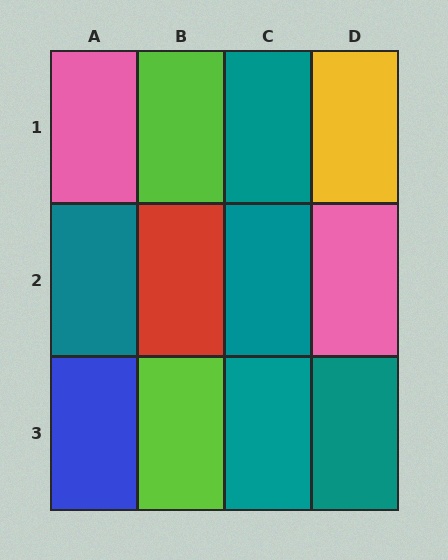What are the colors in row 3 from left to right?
Blue, lime, teal, teal.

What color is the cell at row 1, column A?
Pink.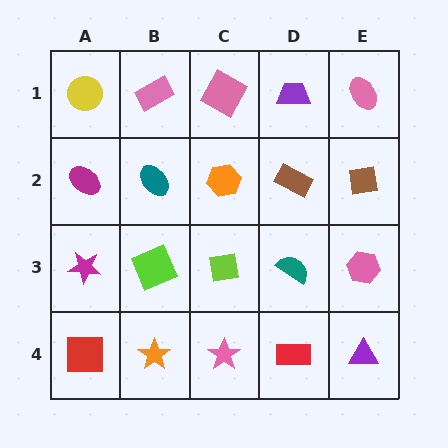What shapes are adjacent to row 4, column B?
A lime square (row 3, column B), a red square (row 4, column A), a pink star (row 4, column C).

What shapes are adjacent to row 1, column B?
A teal ellipse (row 2, column B), a yellow circle (row 1, column A), a pink square (row 1, column C).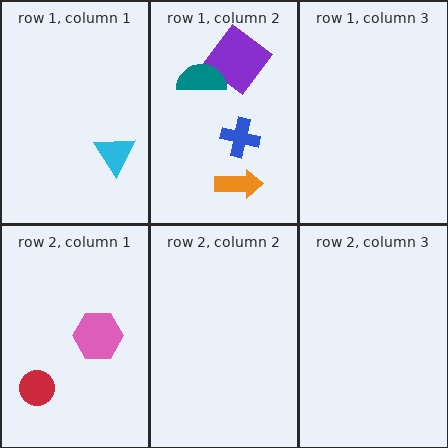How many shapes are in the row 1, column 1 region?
1.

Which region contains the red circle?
The row 2, column 1 region.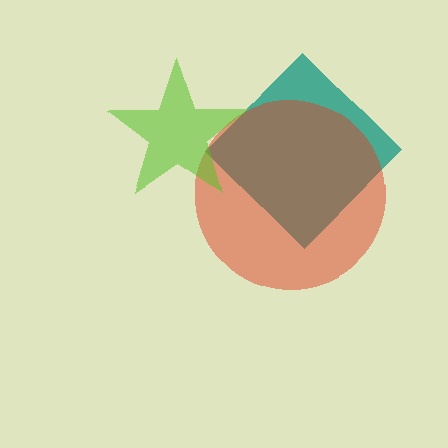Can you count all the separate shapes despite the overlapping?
Yes, there are 3 separate shapes.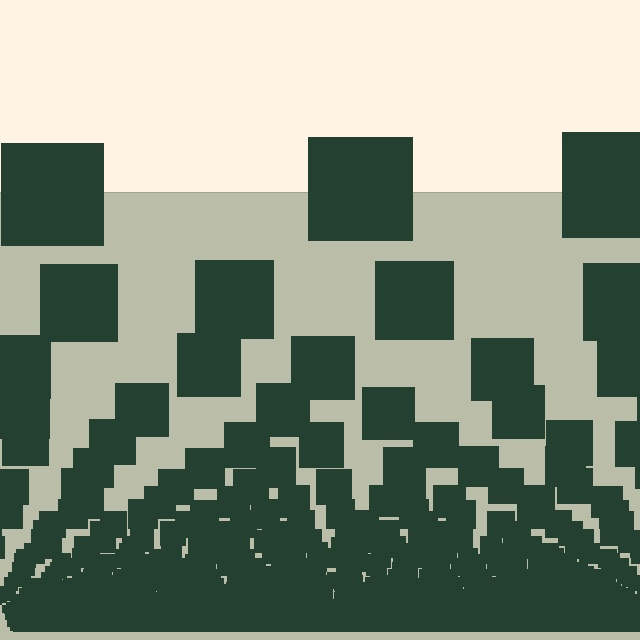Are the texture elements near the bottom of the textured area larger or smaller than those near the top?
Smaller. The gradient is inverted — elements near the bottom are smaller and denser.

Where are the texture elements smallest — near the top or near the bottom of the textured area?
Near the bottom.